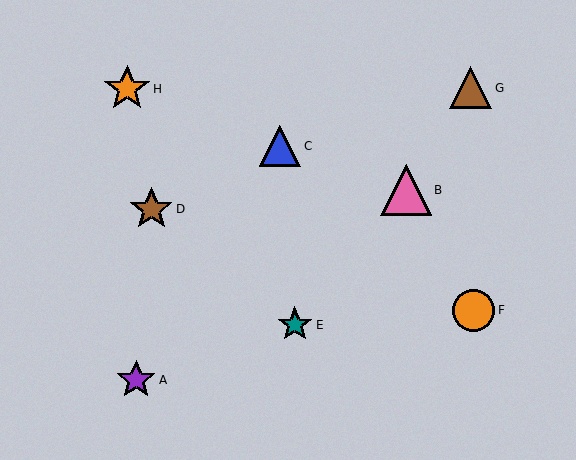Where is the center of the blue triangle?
The center of the blue triangle is at (280, 146).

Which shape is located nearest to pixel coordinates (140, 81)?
The orange star (labeled H) at (127, 89) is nearest to that location.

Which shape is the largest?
The pink triangle (labeled B) is the largest.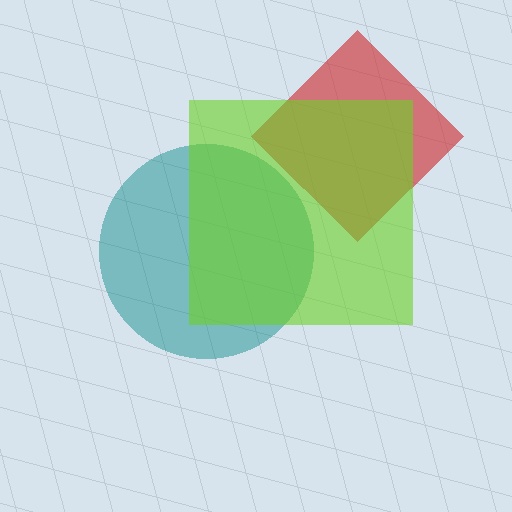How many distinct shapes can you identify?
There are 3 distinct shapes: a teal circle, a red diamond, a lime square.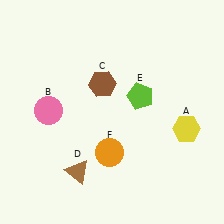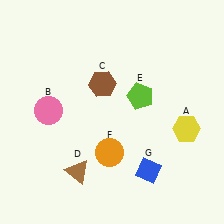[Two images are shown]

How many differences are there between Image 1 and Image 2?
There is 1 difference between the two images.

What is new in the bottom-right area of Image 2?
A blue diamond (G) was added in the bottom-right area of Image 2.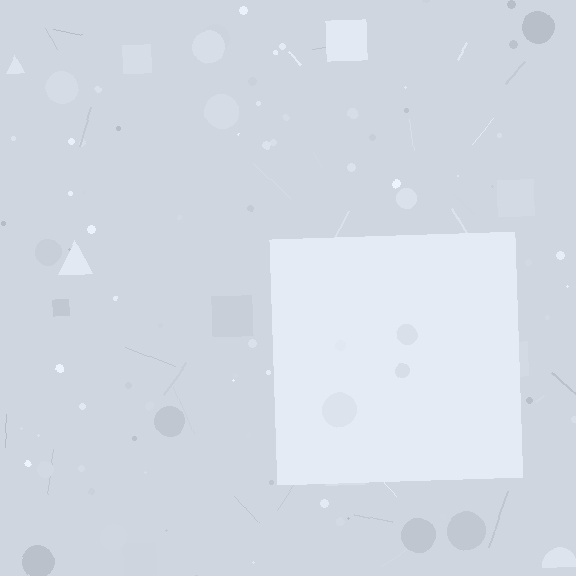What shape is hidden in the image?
A square is hidden in the image.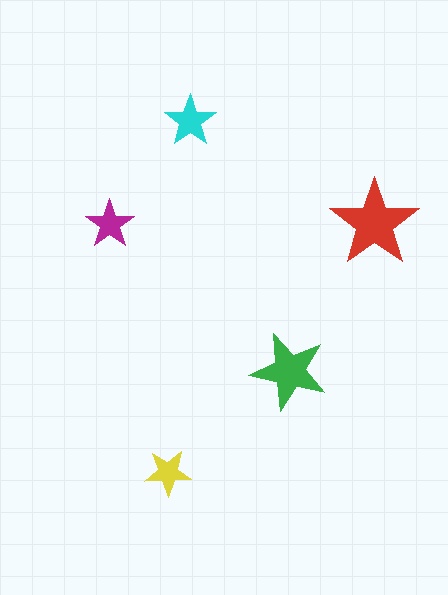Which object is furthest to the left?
The magenta star is leftmost.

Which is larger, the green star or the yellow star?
The green one.